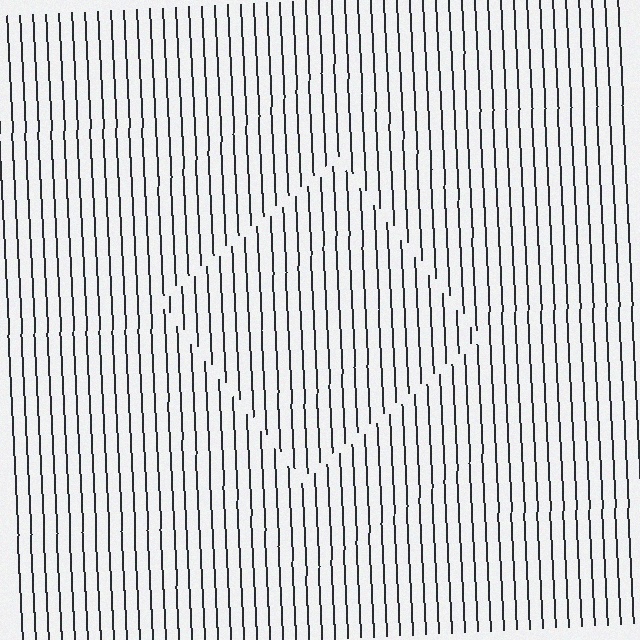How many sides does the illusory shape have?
4 sides — the line-ends trace a square.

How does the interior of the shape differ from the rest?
The interior of the shape contains the same grating, shifted by half a period — the contour is defined by the phase discontinuity where line-ends from the inner and outer gratings abut.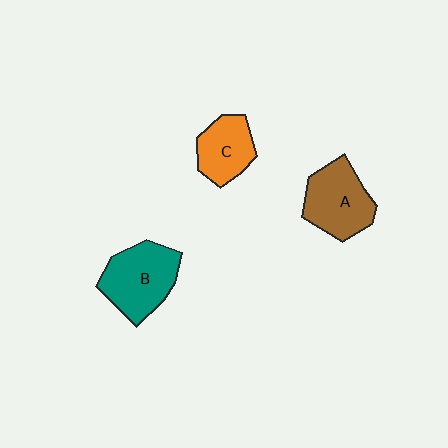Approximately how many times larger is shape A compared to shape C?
Approximately 1.3 times.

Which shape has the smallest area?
Shape C (orange).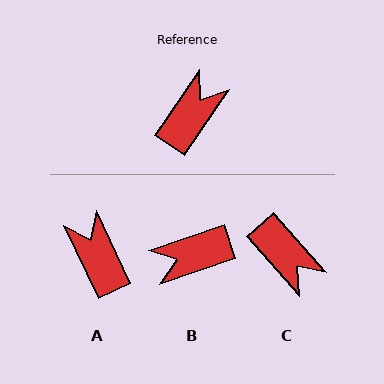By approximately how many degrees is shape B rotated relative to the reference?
Approximately 142 degrees counter-clockwise.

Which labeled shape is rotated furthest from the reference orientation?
B, about 142 degrees away.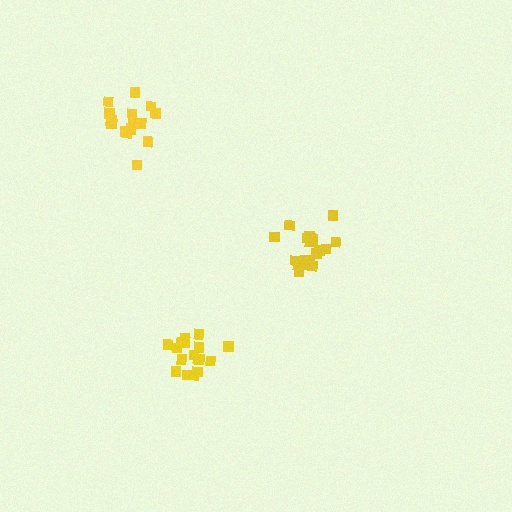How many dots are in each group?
Group 1: 17 dots, Group 2: 19 dots, Group 3: 15 dots (51 total).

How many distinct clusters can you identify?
There are 3 distinct clusters.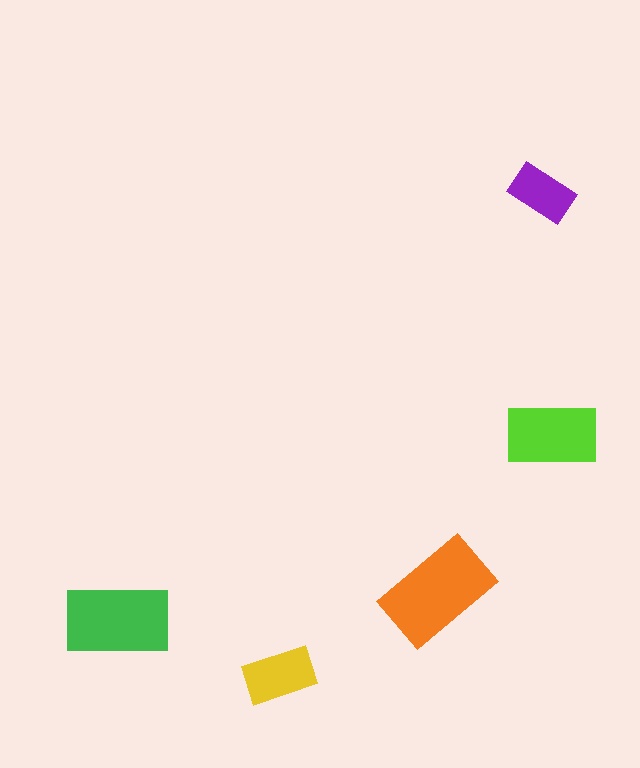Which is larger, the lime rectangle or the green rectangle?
The green one.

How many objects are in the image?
There are 5 objects in the image.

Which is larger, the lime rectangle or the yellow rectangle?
The lime one.